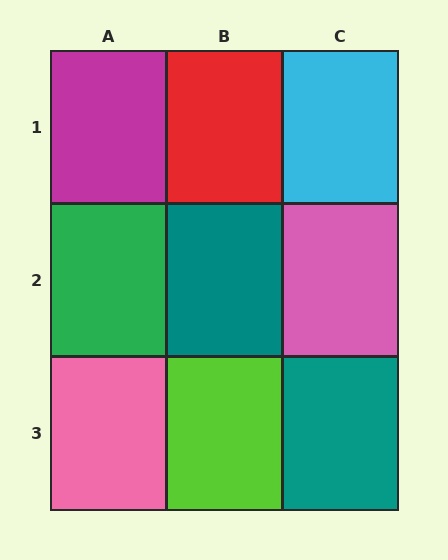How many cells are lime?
1 cell is lime.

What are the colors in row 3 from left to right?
Pink, lime, teal.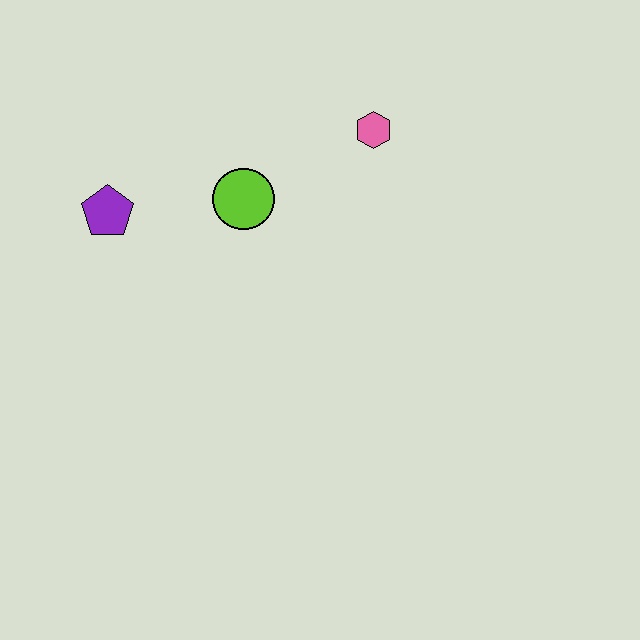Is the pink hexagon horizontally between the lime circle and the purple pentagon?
No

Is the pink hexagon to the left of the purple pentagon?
No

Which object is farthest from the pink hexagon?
The purple pentagon is farthest from the pink hexagon.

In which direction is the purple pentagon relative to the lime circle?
The purple pentagon is to the left of the lime circle.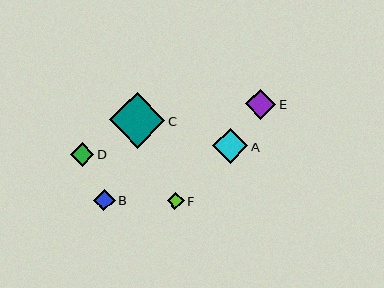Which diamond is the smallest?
Diamond F is the smallest with a size of approximately 17 pixels.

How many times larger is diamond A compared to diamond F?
Diamond A is approximately 2.1 times the size of diamond F.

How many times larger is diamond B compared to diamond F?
Diamond B is approximately 1.3 times the size of diamond F.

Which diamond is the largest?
Diamond C is the largest with a size of approximately 55 pixels.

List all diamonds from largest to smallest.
From largest to smallest: C, A, E, D, B, F.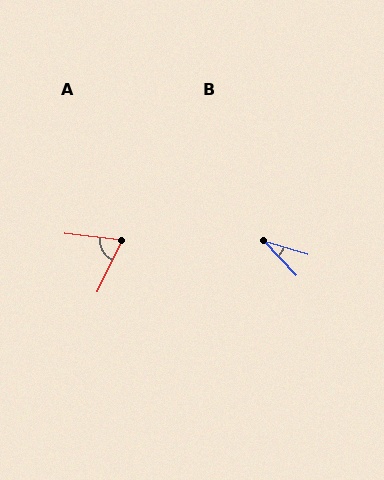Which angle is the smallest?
B, at approximately 30 degrees.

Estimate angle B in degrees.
Approximately 30 degrees.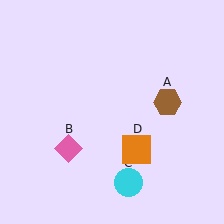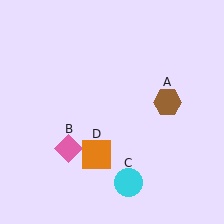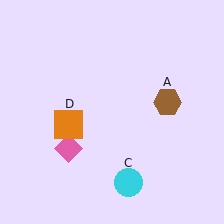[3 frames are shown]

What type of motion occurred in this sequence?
The orange square (object D) rotated clockwise around the center of the scene.